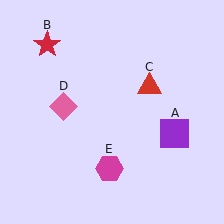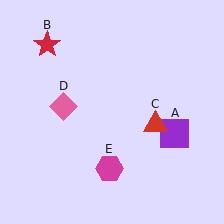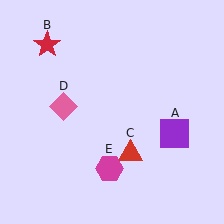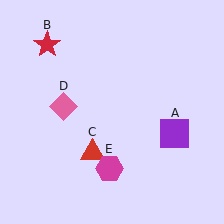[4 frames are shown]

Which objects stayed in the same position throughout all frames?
Purple square (object A) and red star (object B) and pink diamond (object D) and magenta hexagon (object E) remained stationary.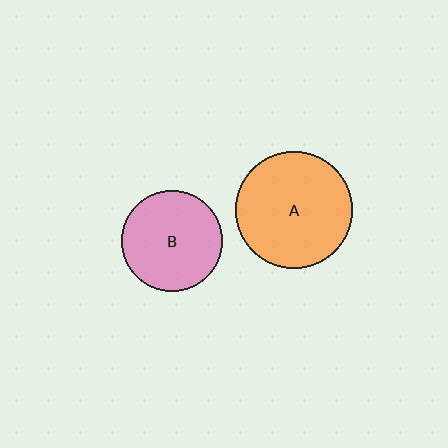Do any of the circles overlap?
No, none of the circles overlap.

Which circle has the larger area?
Circle A (orange).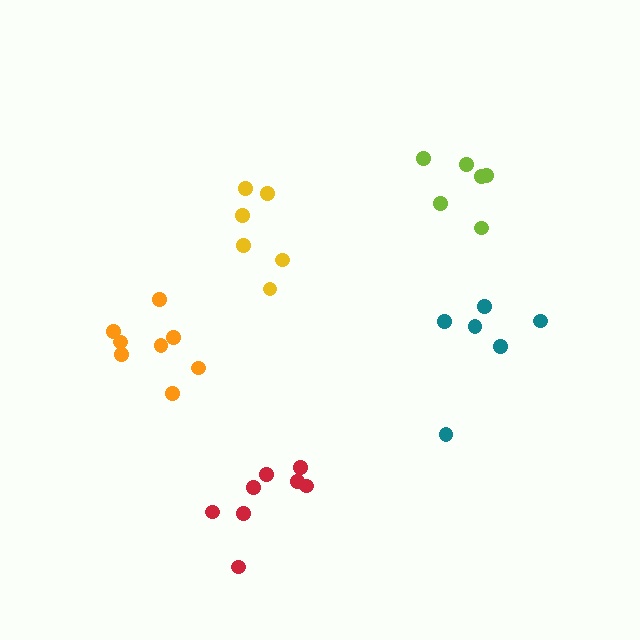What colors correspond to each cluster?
The clusters are colored: lime, yellow, orange, teal, red.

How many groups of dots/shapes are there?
There are 5 groups.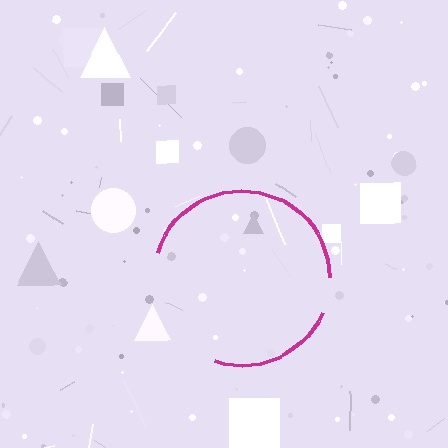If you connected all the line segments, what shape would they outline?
They would outline a circle.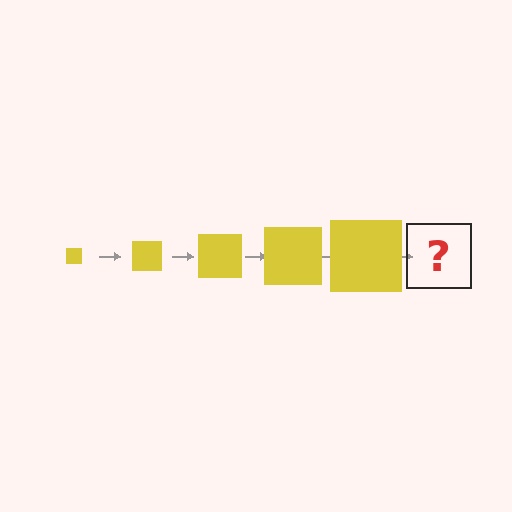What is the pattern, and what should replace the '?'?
The pattern is that the square gets progressively larger each step. The '?' should be a yellow square, larger than the previous one.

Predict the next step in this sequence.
The next step is a yellow square, larger than the previous one.